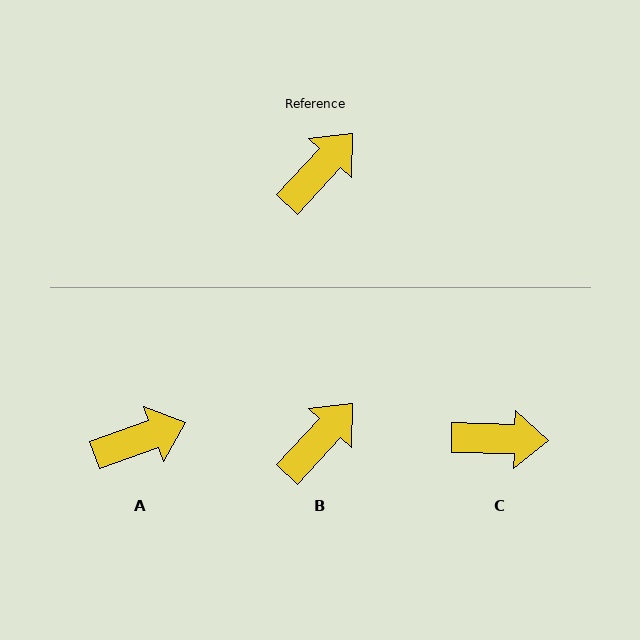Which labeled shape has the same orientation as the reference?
B.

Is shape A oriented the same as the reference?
No, it is off by about 28 degrees.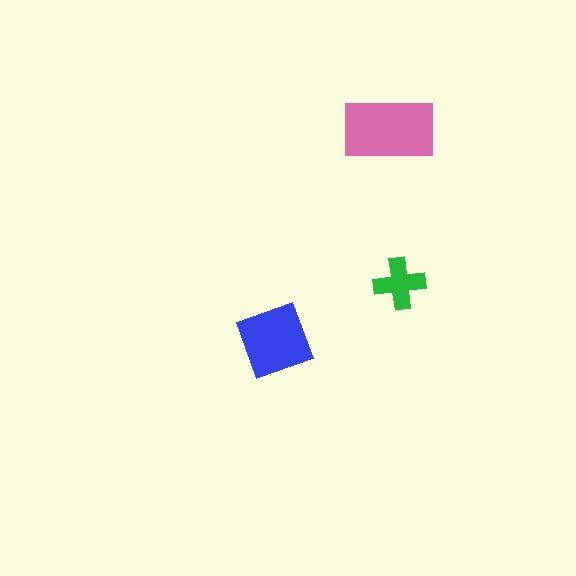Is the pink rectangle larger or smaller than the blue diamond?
Larger.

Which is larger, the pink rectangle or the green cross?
The pink rectangle.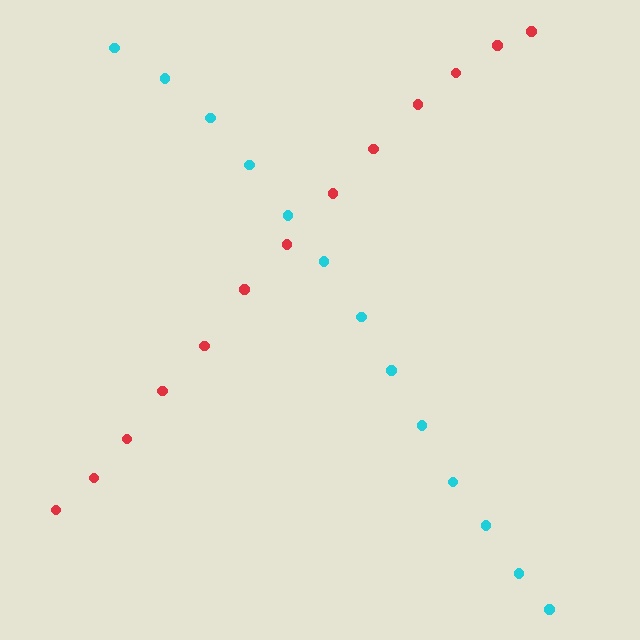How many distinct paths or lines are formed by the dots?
There are 2 distinct paths.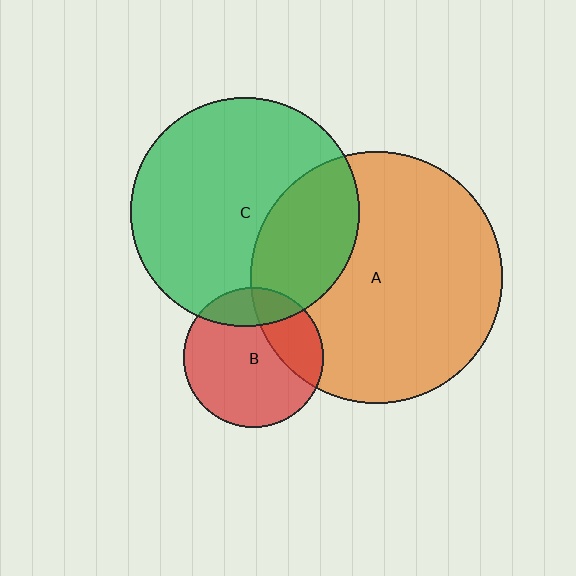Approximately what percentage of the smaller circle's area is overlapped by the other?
Approximately 30%.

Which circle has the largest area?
Circle A (orange).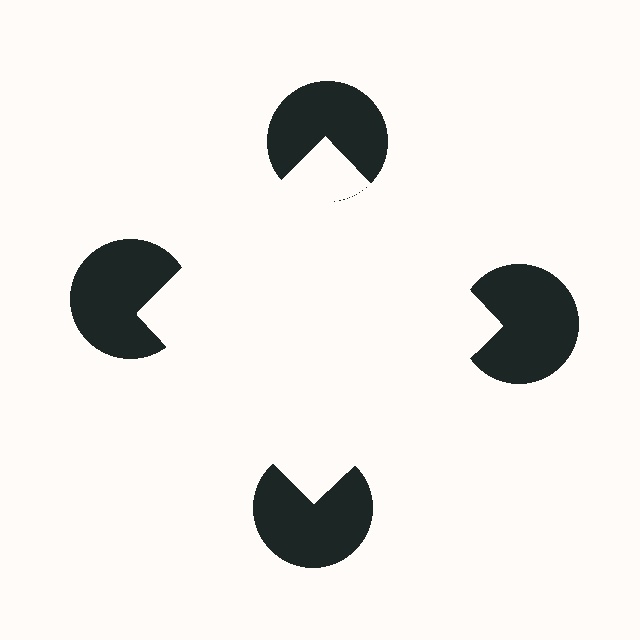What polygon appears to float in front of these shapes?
An illusory square — its edges are inferred from the aligned wedge cuts in the pac-man discs, not physically drawn.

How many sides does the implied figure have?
4 sides.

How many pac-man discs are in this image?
There are 4 — one at each vertex of the illusory square.